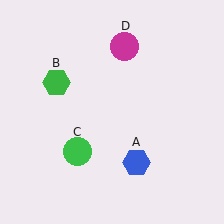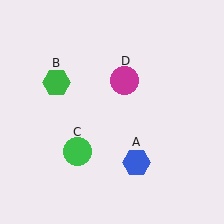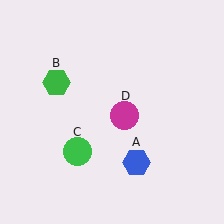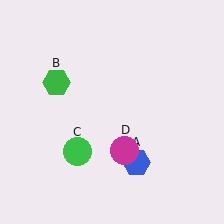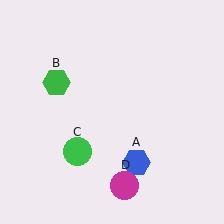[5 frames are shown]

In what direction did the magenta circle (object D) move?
The magenta circle (object D) moved down.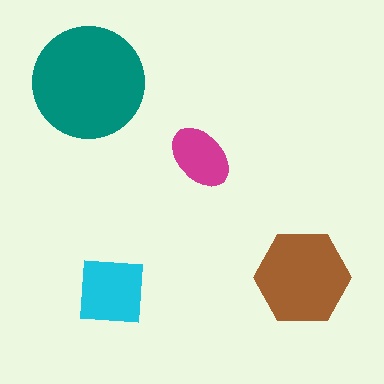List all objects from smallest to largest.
The magenta ellipse, the cyan square, the brown hexagon, the teal circle.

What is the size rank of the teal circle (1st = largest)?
1st.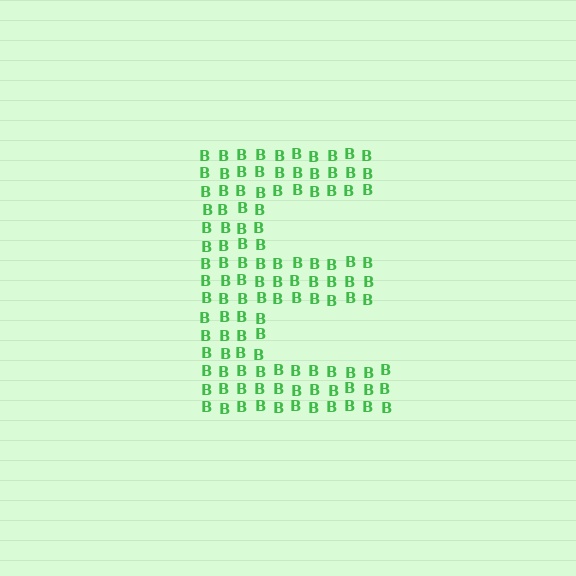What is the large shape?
The large shape is the letter E.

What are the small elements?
The small elements are letter B's.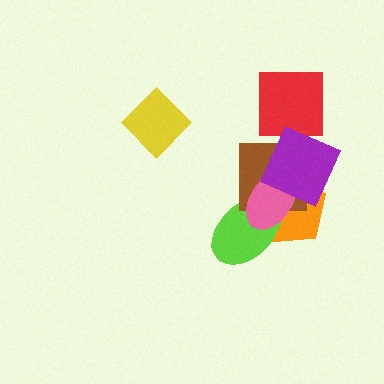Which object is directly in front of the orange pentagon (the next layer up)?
The lime ellipse is directly in front of the orange pentagon.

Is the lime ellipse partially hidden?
Yes, it is partially covered by another shape.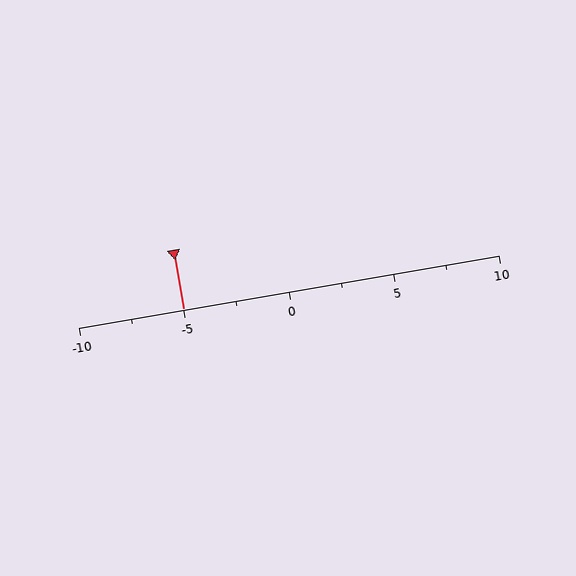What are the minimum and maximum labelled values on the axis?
The axis runs from -10 to 10.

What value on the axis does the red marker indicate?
The marker indicates approximately -5.